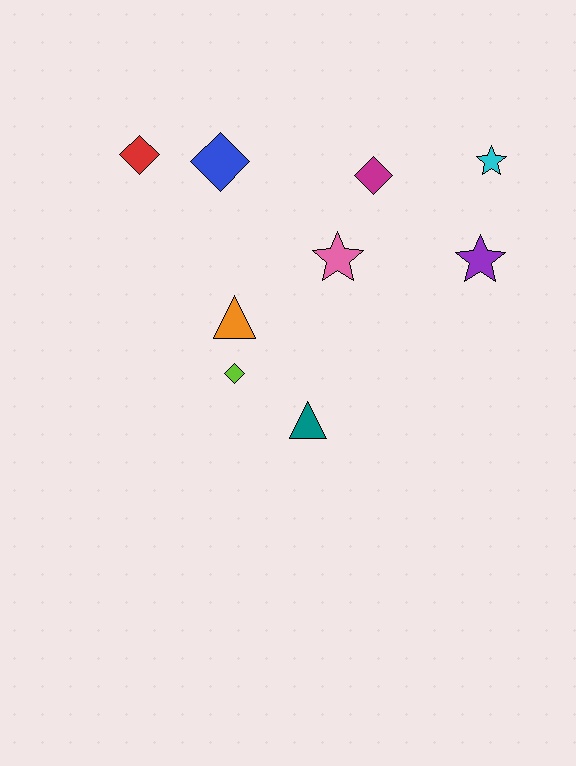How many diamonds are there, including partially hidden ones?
There are 4 diamonds.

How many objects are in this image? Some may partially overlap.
There are 9 objects.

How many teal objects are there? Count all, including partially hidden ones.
There is 1 teal object.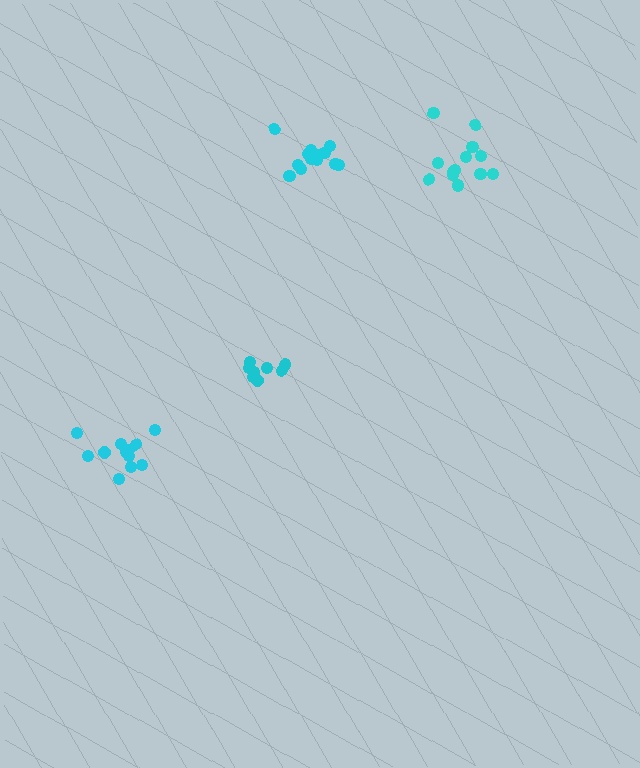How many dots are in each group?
Group 1: 13 dots, Group 2: 12 dots, Group 3: 8 dots, Group 4: 13 dots (46 total).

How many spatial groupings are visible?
There are 4 spatial groupings.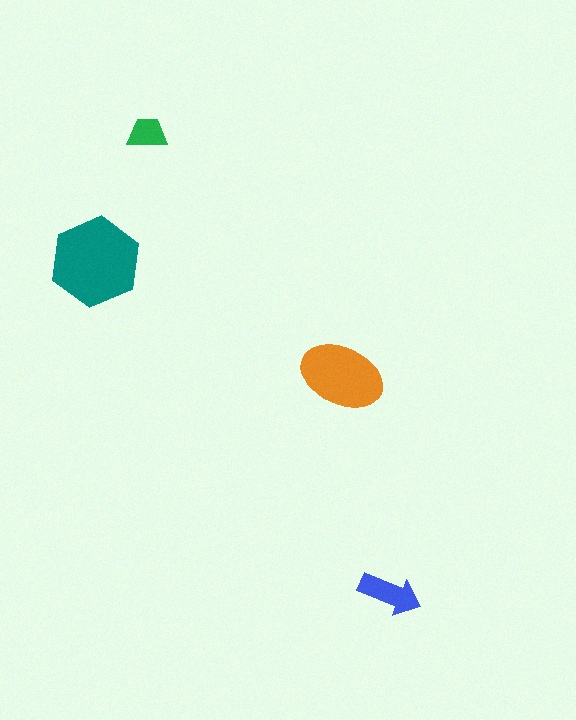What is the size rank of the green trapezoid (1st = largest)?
4th.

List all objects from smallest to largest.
The green trapezoid, the blue arrow, the orange ellipse, the teal hexagon.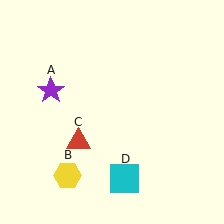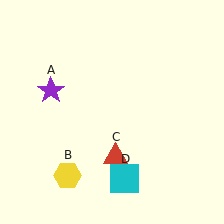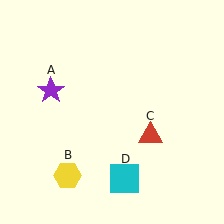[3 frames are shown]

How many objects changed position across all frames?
1 object changed position: red triangle (object C).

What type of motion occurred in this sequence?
The red triangle (object C) rotated counterclockwise around the center of the scene.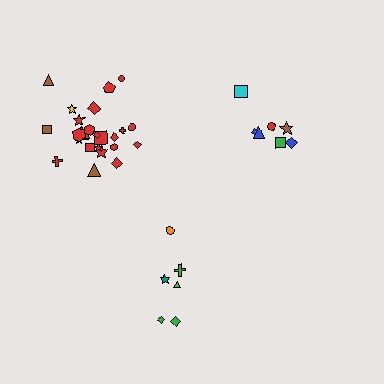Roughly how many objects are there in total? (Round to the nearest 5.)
Roughly 40 objects in total.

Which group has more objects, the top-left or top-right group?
The top-left group.